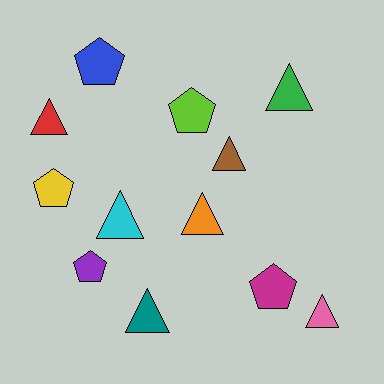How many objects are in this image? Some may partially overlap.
There are 12 objects.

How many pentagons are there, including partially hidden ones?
There are 5 pentagons.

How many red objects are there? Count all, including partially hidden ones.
There is 1 red object.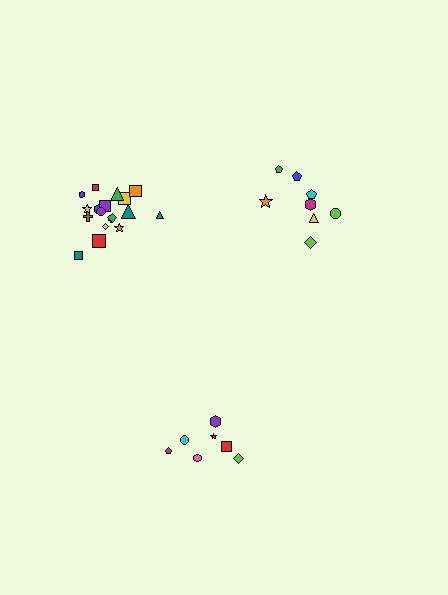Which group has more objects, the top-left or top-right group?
The top-left group.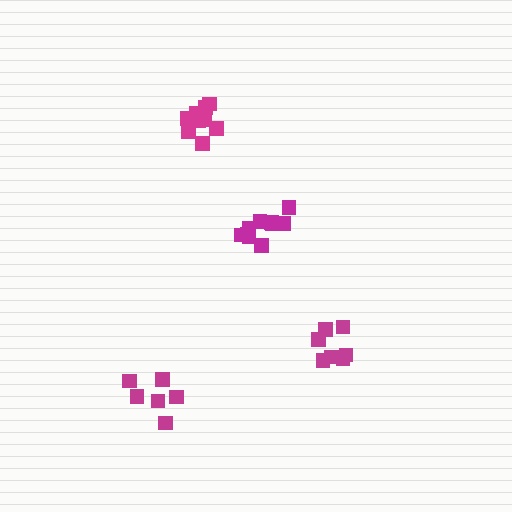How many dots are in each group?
Group 1: 10 dots, Group 2: 7 dots, Group 3: 6 dots, Group 4: 11 dots (34 total).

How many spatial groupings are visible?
There are 4 spatial groupings.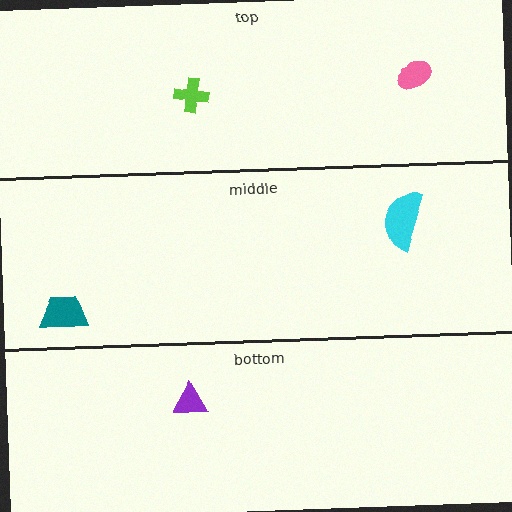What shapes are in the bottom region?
The purple triangle.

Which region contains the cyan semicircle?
The middle region.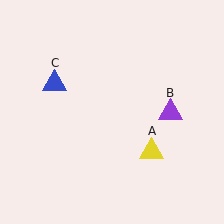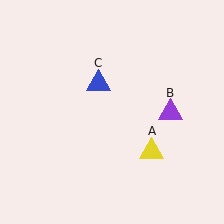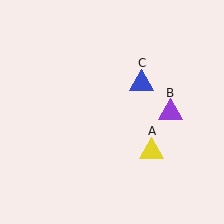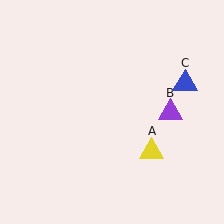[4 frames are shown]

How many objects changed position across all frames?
1 object changed position: blue triangle (object C).